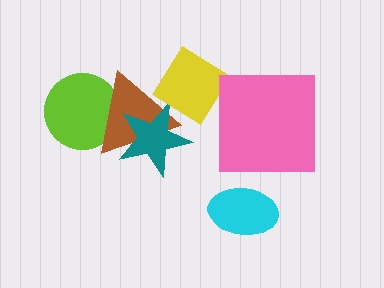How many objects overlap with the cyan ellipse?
0 objects overlap with the cyan ellipse.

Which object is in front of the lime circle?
The brown triangle is in front of the lime circle.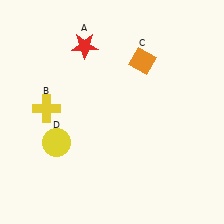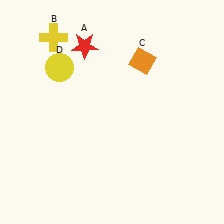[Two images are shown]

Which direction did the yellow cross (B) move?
The yellow cross (B) moved up.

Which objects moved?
The objects that moved are: the yellow cross (B), the yellow circle (D).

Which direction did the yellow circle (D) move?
The yellow circle (D) moved up.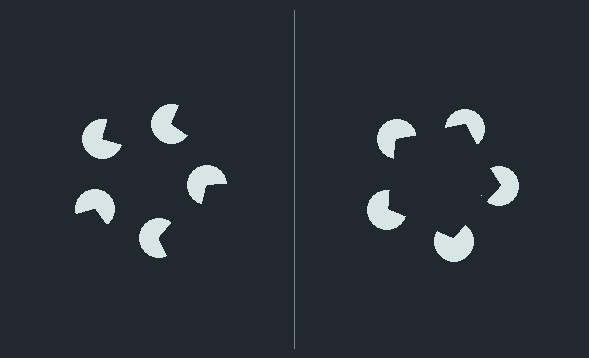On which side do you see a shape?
An illusory pentagon appears on the right side. On the left side the wedge cuts are rotated, so no coherent shape forms.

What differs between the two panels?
The pac-man discs are positioned identically on both sides; only the wedge orientations differ. On the right they align to a pentagon; on the left they are misaligned.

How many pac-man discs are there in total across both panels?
10 — 5 on each side.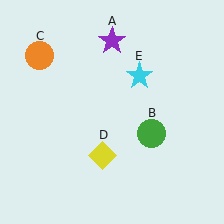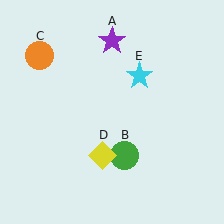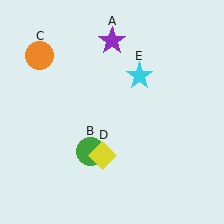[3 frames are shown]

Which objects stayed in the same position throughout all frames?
Purple star (object A) and orange circle (object C) and yellow diamond (object D) and cyan star (object E) remained stationary.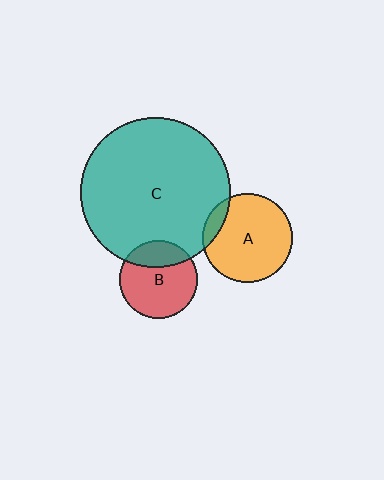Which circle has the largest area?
Circle C (teal).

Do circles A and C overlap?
Yes.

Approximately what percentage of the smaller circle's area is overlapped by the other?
Approximately 10%.